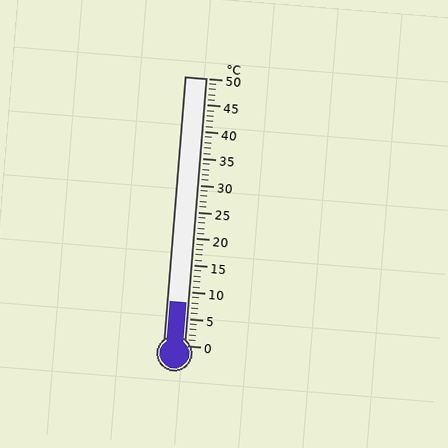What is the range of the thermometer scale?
The thermometer scale ranges from 0°C to 50°C.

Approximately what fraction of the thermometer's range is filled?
The thermometer is filled to approximately 15% of its range.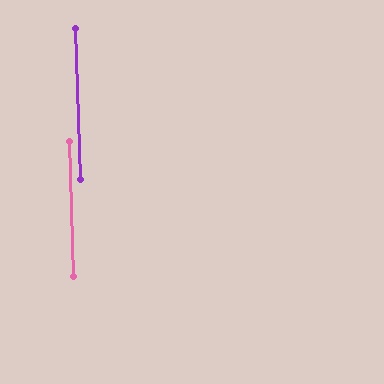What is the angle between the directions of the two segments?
Approximately 0 degrees.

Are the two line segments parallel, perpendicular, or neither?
Parallel — their directions differ by only 0.4°.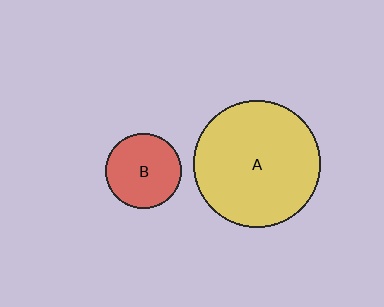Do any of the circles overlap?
No, none of the circles overlap.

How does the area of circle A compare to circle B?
Approximately 2.8 times.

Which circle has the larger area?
Circle A (yellow).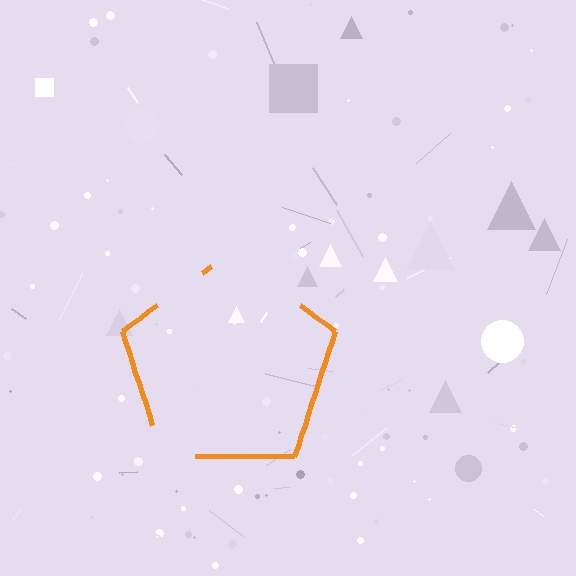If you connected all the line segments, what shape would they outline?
They would outline a pentagon.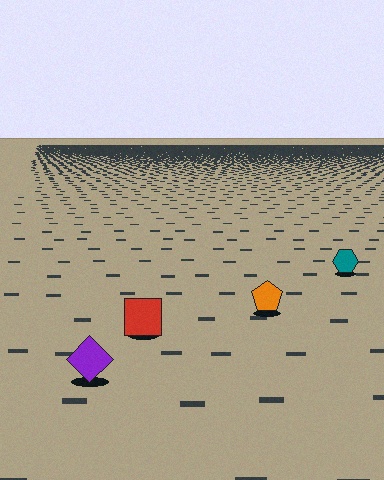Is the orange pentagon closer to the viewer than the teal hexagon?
Yes. The orange pentagon is closer — you can tell from the texture gradient: the ground texture is coarser near it.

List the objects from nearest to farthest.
From nearest to farthest: the purple diamond, the red square, the orange pentagon, the teal hexagon.